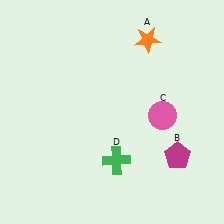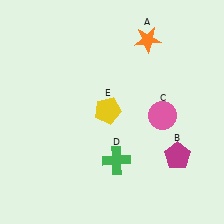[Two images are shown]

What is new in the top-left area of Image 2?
A yellow pentagon (E) was added in the top-left area of Image 2.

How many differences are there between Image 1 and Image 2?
There is 1 difference between the two images.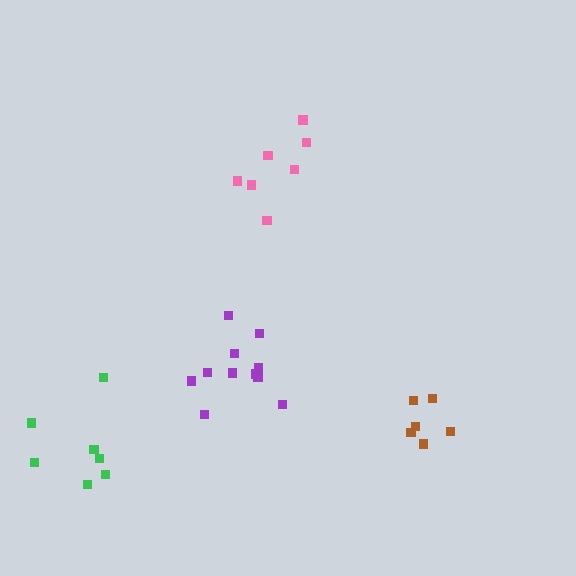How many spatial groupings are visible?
There are 4 spatial groupings.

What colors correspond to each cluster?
The clusters are colored: green, purple, brown, pink.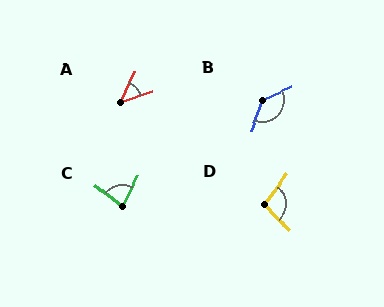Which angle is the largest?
B, at approximately 134 degrees.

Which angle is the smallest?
A, at approximately 47 degrees.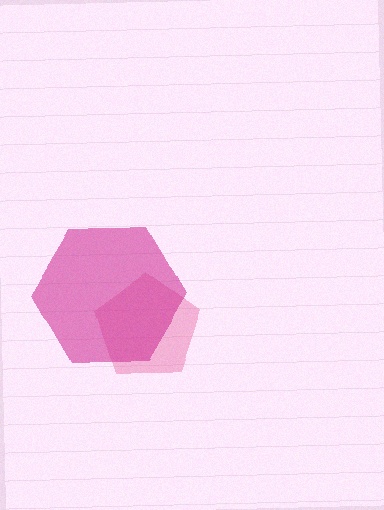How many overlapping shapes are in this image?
There are 2 overlapping shapes in the image.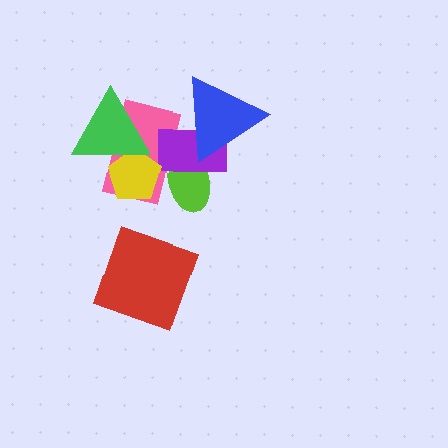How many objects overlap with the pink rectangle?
5 objects overlap with the pink rectangle.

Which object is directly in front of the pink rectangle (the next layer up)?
The purple rectangle is directly in front of the pink rectangle.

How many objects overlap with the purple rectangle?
3 objects overlap with the purple rectangle.